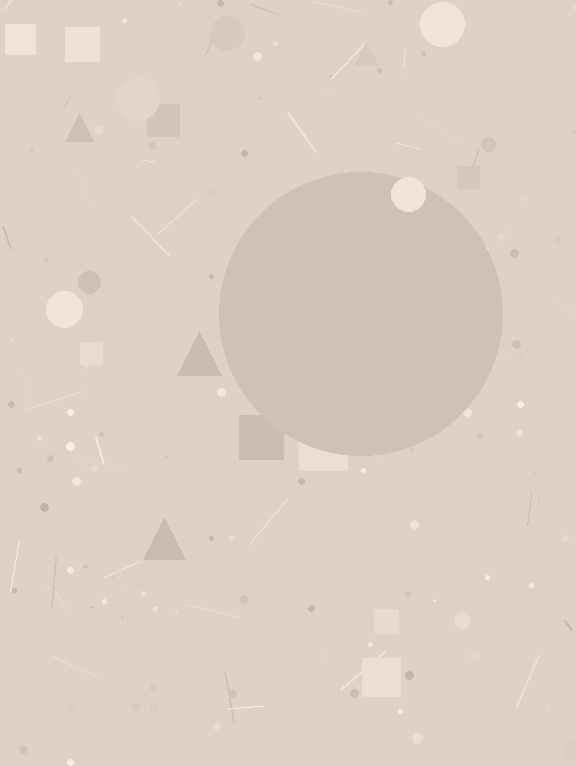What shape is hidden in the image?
A circle is hidden in the image.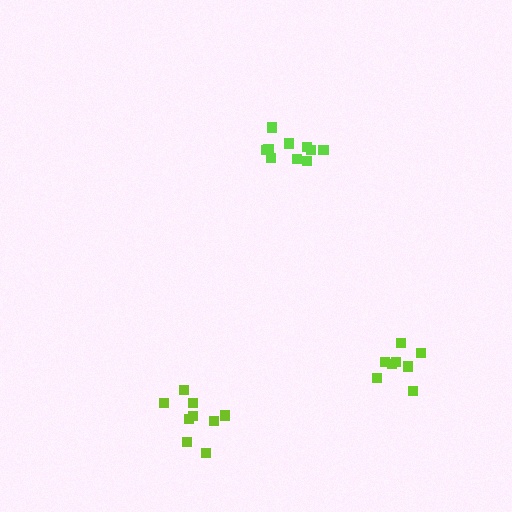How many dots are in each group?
Group 1: 11 dots, Group 2: 9 dots, Group 3: 9 dots (29 total).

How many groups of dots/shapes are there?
There are 3 groups.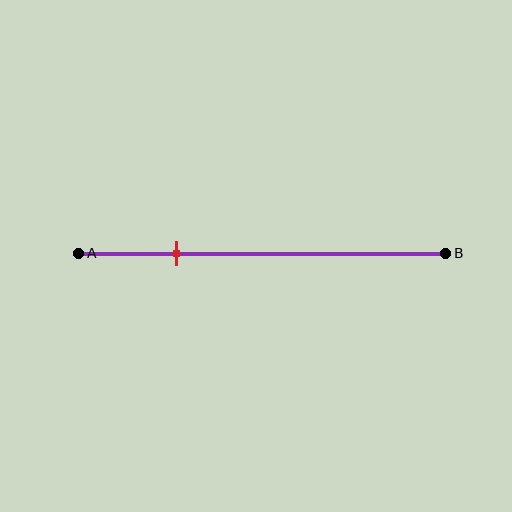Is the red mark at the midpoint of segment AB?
No, the mark is at about 25% from A, not at the 50% midpoint.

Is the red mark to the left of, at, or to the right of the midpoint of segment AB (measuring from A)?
The red mark is to the left of the midpoint of segment AB.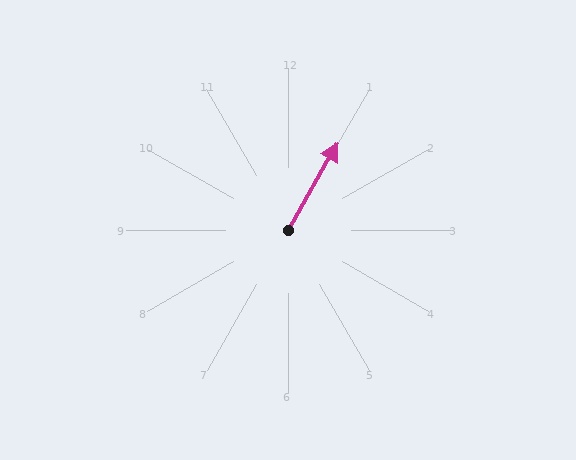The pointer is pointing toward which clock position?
Roughly 1 o'clock.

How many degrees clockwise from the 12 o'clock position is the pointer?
Approximately 30 degrees.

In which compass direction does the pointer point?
Northeast.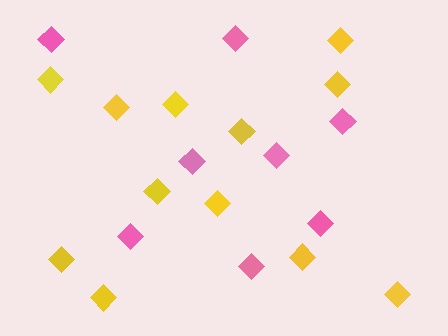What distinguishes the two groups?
There are 2 groups: one group of yellow diamonds (12) and one group of pink diamonds (8).